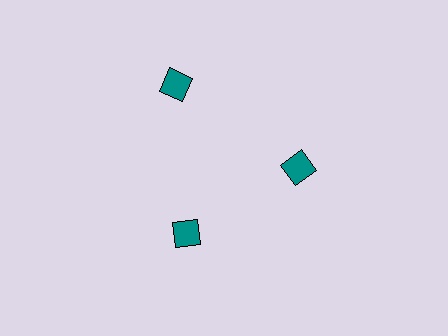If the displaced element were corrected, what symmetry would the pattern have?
It would have 3-fold rotational symmetry — the pattern would map onto itself every 120 degrees.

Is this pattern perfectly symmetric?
No. The 3 teal diamonds are arranged in a ring, but one element near the 11 o'clock position is pushed outward from the center, breaking the 3-fold rotational symmetry.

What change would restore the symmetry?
The symmetry would be restored by moving it inward, back onto the ring so that all 3 diamonds sit at equal angles and equal distance from the center.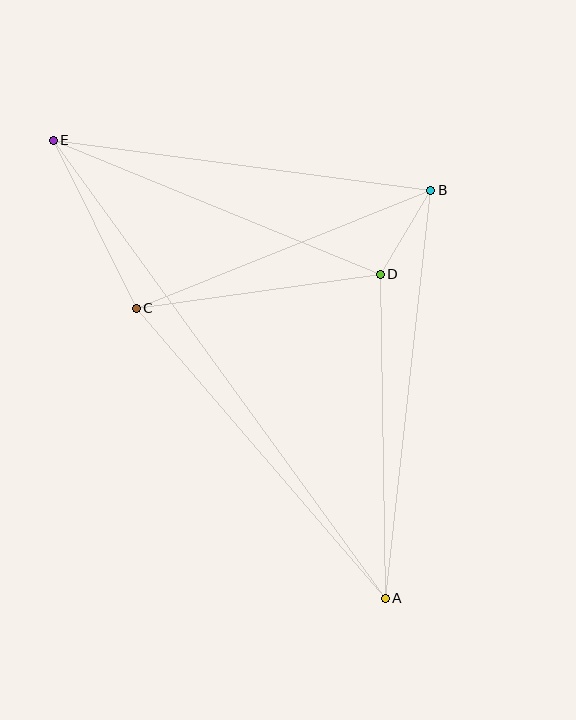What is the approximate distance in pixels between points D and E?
The distance between D and E is approximately 353 pixels.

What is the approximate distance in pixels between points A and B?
The distance between A and B is approximately 411 pixels.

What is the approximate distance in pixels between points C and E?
The distance between C and E is approximately 187 pixels.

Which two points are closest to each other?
Points B and D are closest to each other.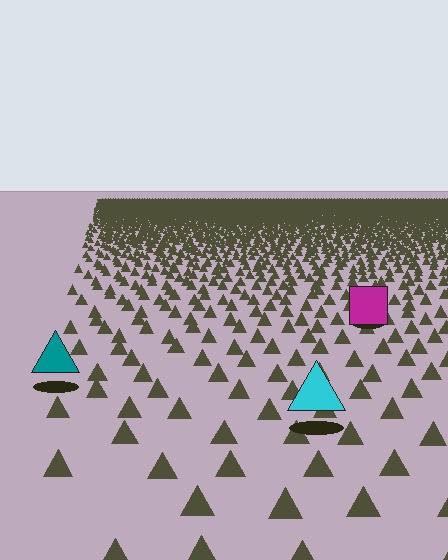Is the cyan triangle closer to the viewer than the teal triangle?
Yes. The cyan triangle is closer — you can tell from the texture gradient: the ground texture is coarser near it.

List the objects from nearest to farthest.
From nearest to farthest: the cyan triangle, the teal triangle, the magenta square.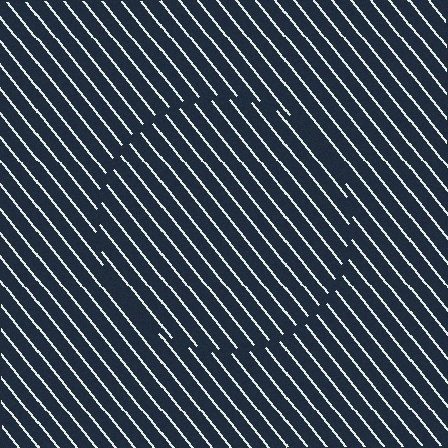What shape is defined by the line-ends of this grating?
An illusory circle. The interior of the shape contains the same grating, shifted by half a period — the contour is defined by the phase discontinuity where line-ends from the inner and outer gratings abut.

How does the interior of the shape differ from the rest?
The interior of the shape contains the same grating, shifted by half a period — the contour is defined by the phase discontinuity where line-ends from the inner and outer gratings abut.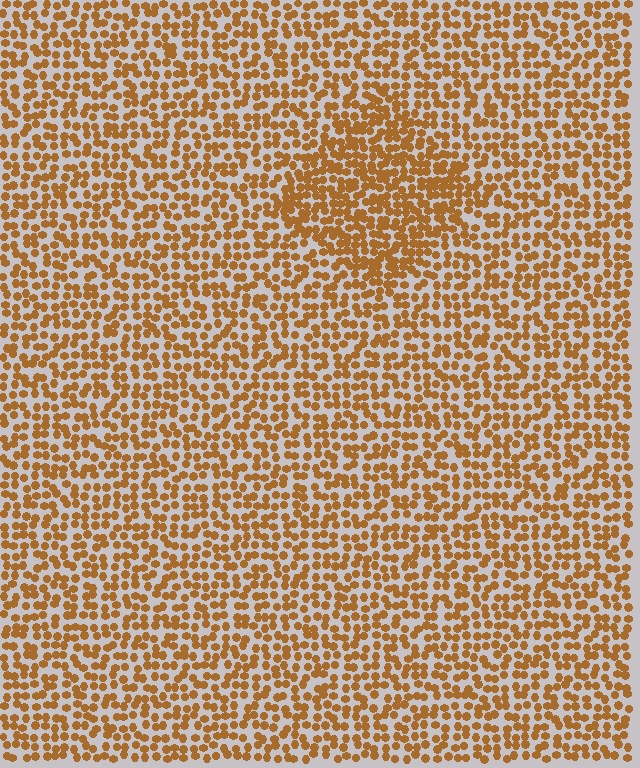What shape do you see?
I see a diamond.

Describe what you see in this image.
The image contains small brown elements arranged at two different densities. A diamond-shaped region is visible where the elements are more densely packed than the surrounding area.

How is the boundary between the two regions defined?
The boundary is defined by a change in element density (approximately 1.6x ratio). All elements are the same color, size, and shape.